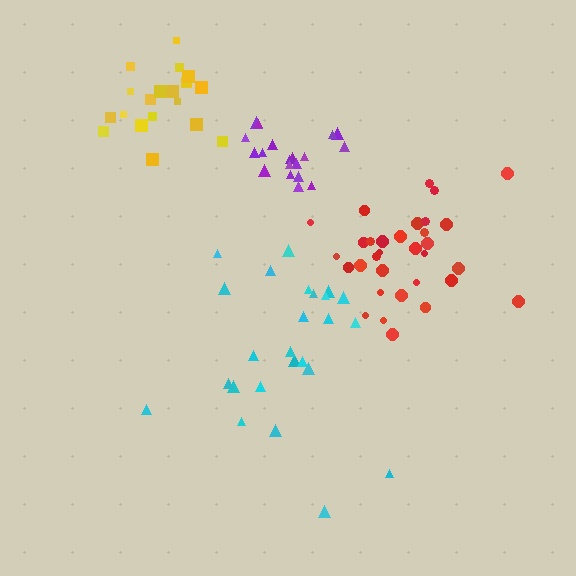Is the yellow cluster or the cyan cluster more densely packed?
Yellow.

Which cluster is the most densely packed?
Purple.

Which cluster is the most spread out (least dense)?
Cyan.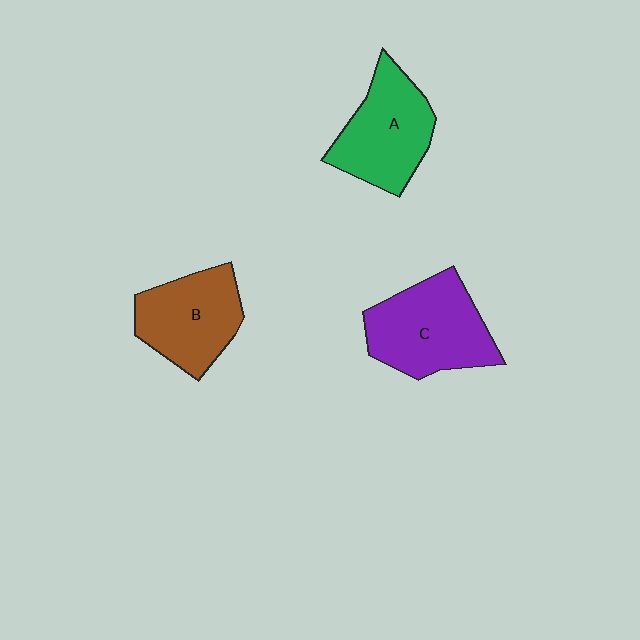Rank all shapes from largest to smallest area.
From largest to smallest: C (purple), A (green), B (brown).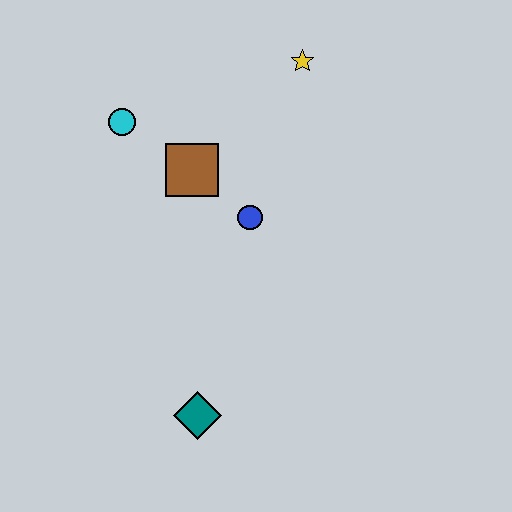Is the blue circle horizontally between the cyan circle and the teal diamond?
No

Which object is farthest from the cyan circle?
The teal diamond is farthest from the cyan circle.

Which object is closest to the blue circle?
The brown square is closest to the blue circle.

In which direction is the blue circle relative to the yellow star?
The blue circle is below the yellow star.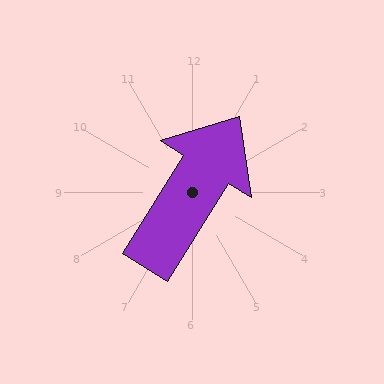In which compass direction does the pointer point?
Northeast.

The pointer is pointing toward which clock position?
Roughly 1 o'clock.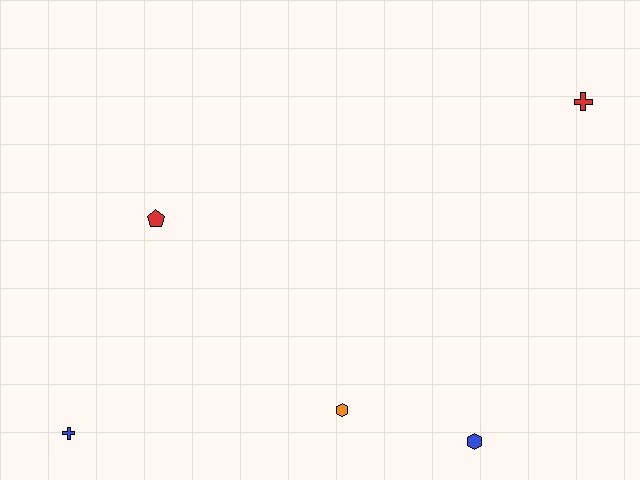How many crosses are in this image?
There are 2 crosses.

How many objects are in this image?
There are 5 objects.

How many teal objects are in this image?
There are no teal objects.